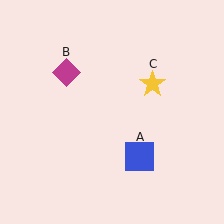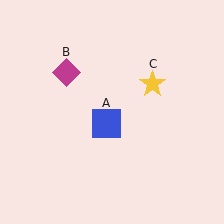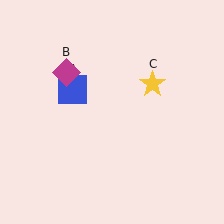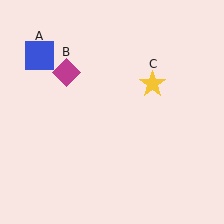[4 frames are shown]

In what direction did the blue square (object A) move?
The blue square (object A) moved up and to the left.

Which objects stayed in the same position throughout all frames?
Magenta diamond (object B) and yellow star (object C) remained stationary.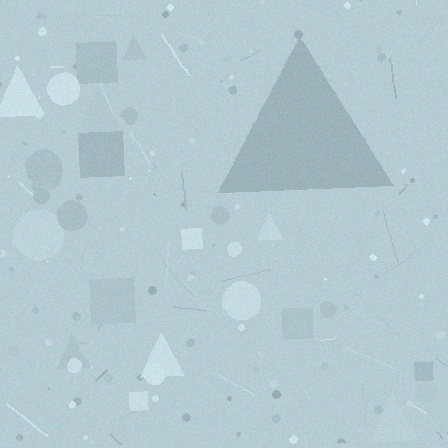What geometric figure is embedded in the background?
A triangle is embedded in the background.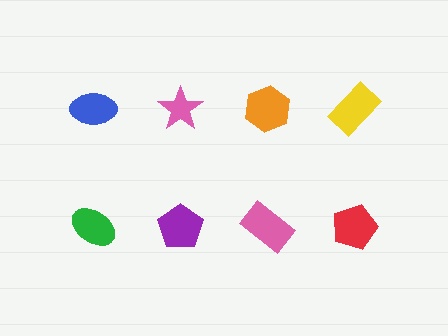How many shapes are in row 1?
4 shapes.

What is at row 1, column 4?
A yellow rectangle.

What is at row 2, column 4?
A red pentagon.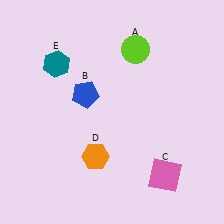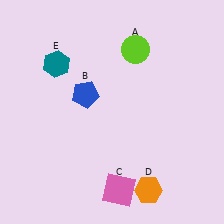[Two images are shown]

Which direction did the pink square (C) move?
The pink square (C) moved left.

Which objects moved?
The objects that moved are: the pink square (C), the orange hexagon (D).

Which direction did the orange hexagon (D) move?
The orange hexagon (D) moved right.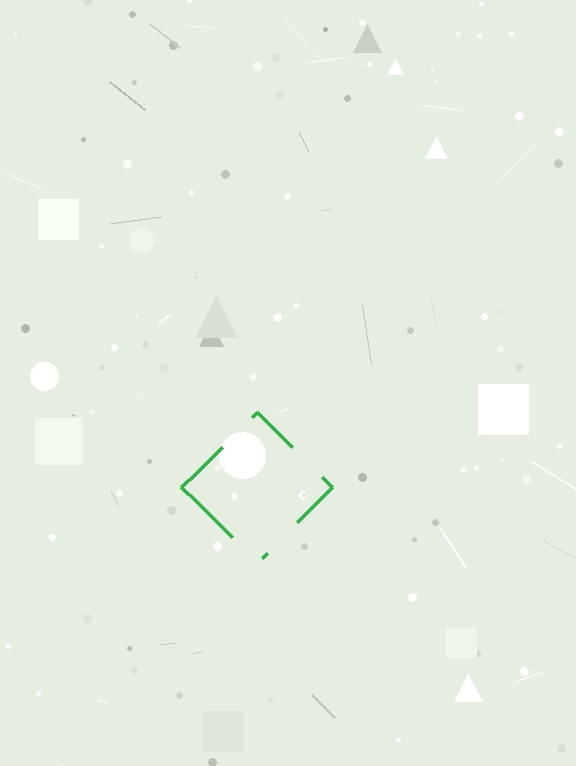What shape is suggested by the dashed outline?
The dashed outline suggests a diamond.